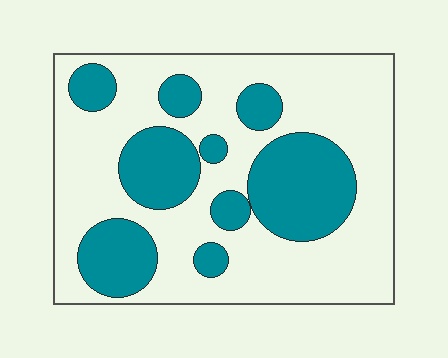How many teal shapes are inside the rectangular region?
9.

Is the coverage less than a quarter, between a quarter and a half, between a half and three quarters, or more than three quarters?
Between a quarter and a half.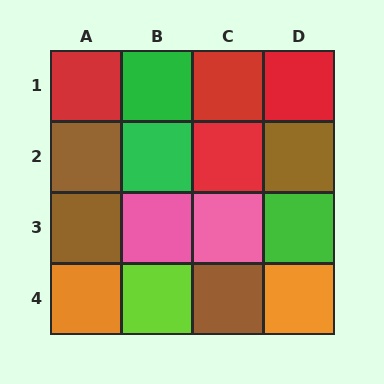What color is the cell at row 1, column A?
Red.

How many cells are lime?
1 cell is lime.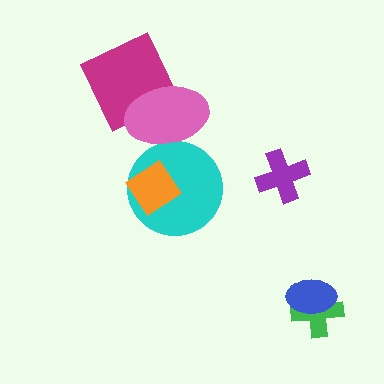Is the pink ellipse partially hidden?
No, no other shape covers it.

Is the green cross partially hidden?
Yes, it is partially covered by another shape.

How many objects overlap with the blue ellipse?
1 object overlaps with the blue ellipse.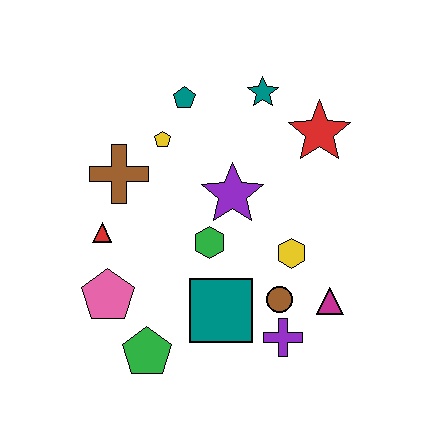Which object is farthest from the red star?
The green pentagon is farthest from the red star.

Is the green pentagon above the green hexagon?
No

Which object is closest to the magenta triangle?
The brown circle is closest to the magenta triangle.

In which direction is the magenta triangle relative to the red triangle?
The magenta triangle is to the right of the red triangle.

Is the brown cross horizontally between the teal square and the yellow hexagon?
No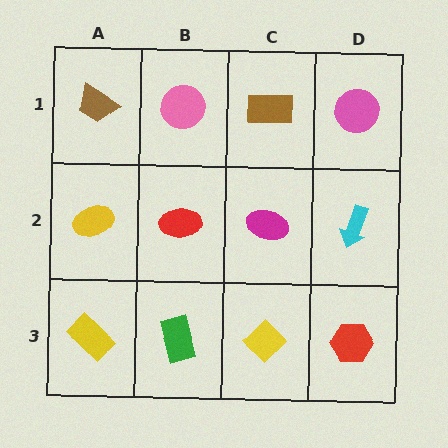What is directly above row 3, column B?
A red ellipse.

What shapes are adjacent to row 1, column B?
A red ellipse (row 2, column B), a brown trapezoid (row 1, column A), a brown rectangle (row 1, column C).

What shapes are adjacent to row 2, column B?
A pink circle (row 1, column B), a green rectangle (row 3, column B), a yellow ellipse (row 2, column A), a magenta ellipse (row 2, column C).